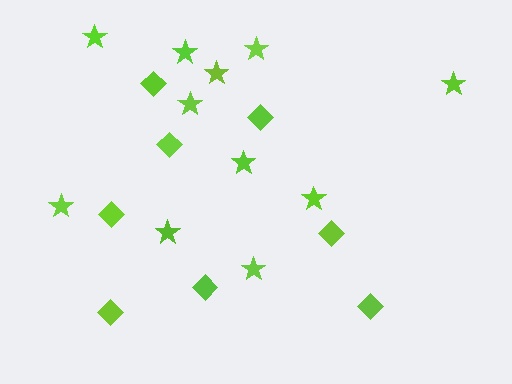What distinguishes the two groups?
There are 2 groups: one group of stars (11) and one group of diamonds (8).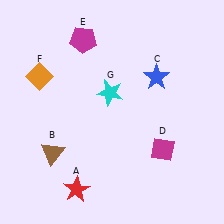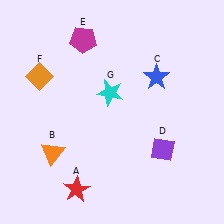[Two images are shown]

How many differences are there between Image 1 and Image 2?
There are 2 differences between the two images.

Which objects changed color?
B changed from brown to orange. D changed from magenta to purple.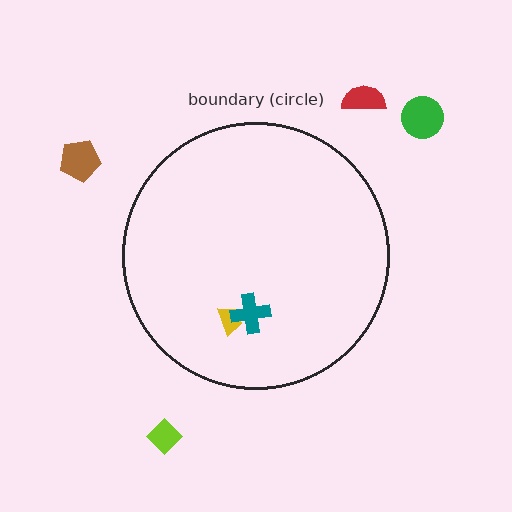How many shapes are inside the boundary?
2 inside, 4 outside.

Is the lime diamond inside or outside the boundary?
Outside.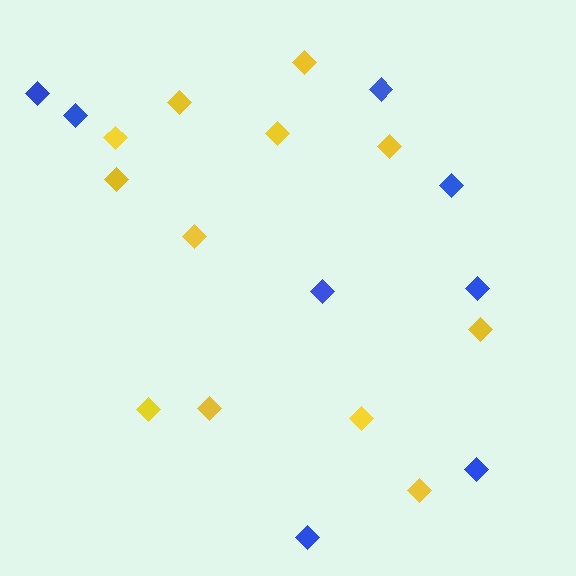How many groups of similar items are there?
There are 2 groups: one group of yellow diamonds (12) and one group of blue diamonds (8).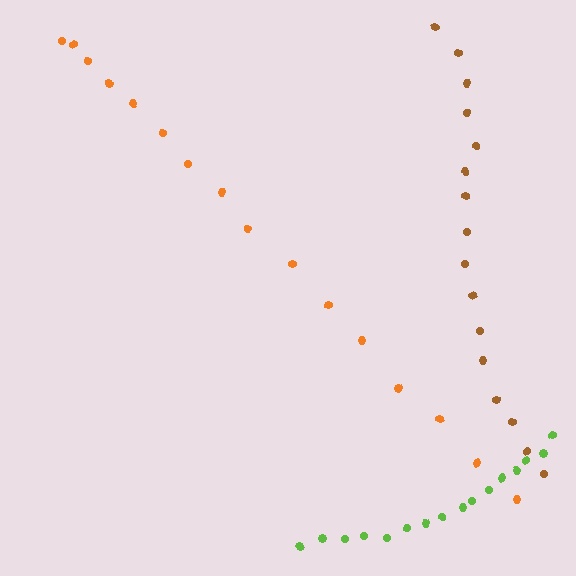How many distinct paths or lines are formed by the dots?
There are 3 distinct paths.